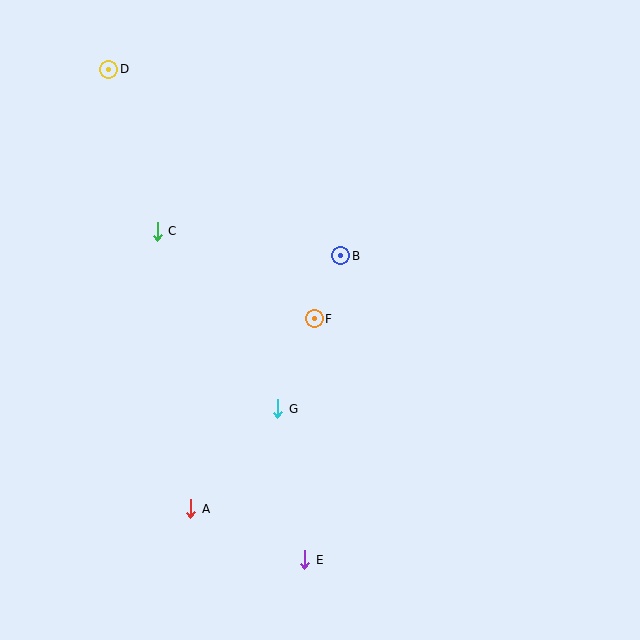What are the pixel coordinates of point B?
Point B is at (341, 256).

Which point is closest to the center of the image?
Point F at (314, 319) is closest to the center.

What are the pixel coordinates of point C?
Point C is at (157, 231).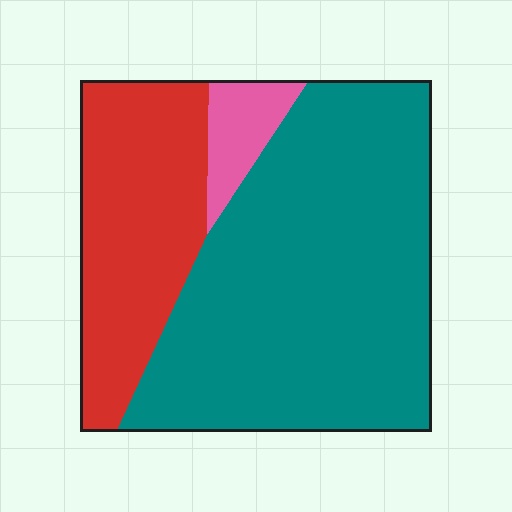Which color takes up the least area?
Pink, at roughly 5%.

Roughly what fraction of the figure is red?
Red takes up between a sixth and a third of the figure.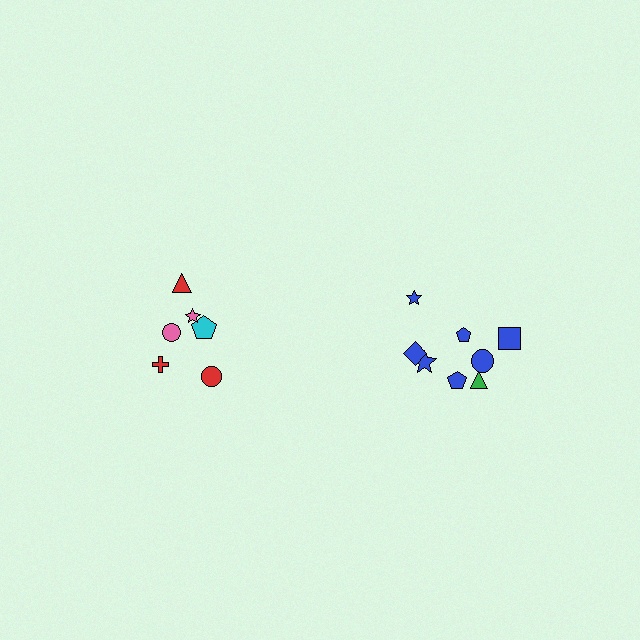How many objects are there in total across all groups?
There are 14 objects.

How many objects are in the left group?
There are 6 objects.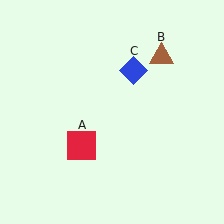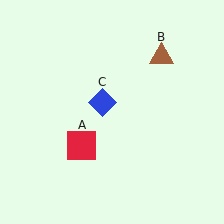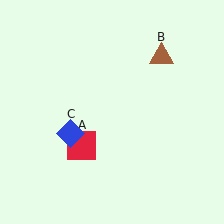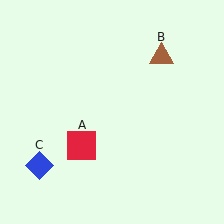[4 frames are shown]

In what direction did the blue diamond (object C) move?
The blue diamond (object C) moved down and to the left.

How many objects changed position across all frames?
1 object changed position: blue diamond (object C).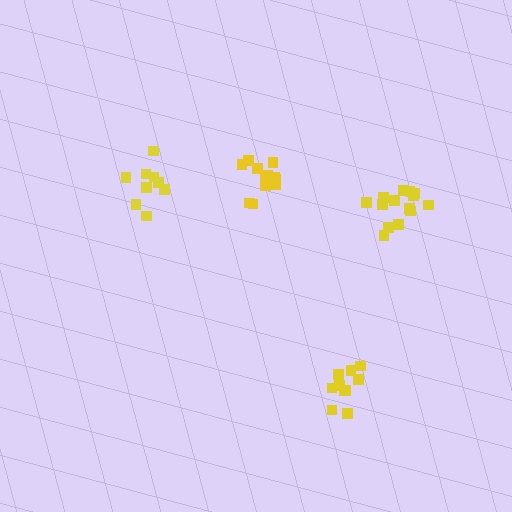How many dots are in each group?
Group 1: 12 dots, Group 2: 10 dots, Group 3: 14 dots, Group 4: 10 dots (46 total).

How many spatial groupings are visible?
There are 4 spatial groupings.